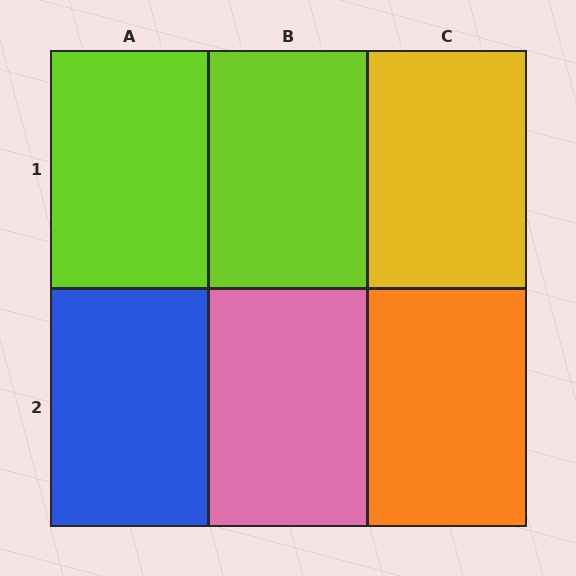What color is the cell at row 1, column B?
Lime.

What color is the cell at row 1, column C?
Yellow.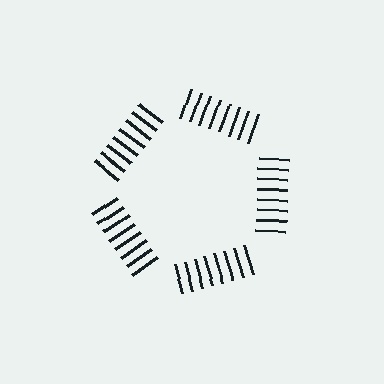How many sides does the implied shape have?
5 sides — the line-ends trace a pentagon.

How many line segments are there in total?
40 — 8 along each of the 5 edges.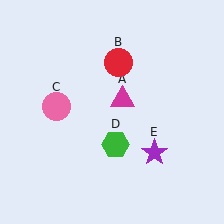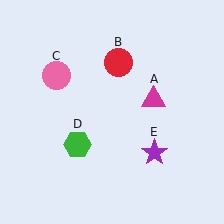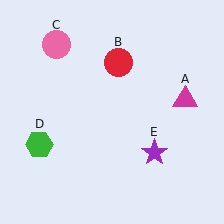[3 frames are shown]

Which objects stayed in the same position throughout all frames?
Red circle (object B) and purple star (object E) remained stationary.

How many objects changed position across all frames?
3 objects changed position: magenta triangle (object A), pink circle (object C), green hexagon (object D).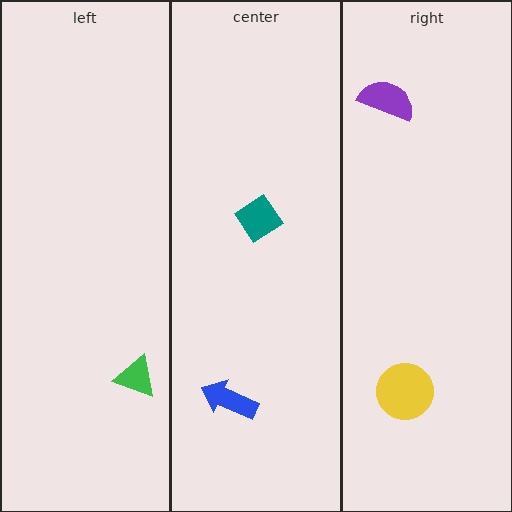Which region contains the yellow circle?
The right region.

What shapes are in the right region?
The purple semicircle, the yellow circle.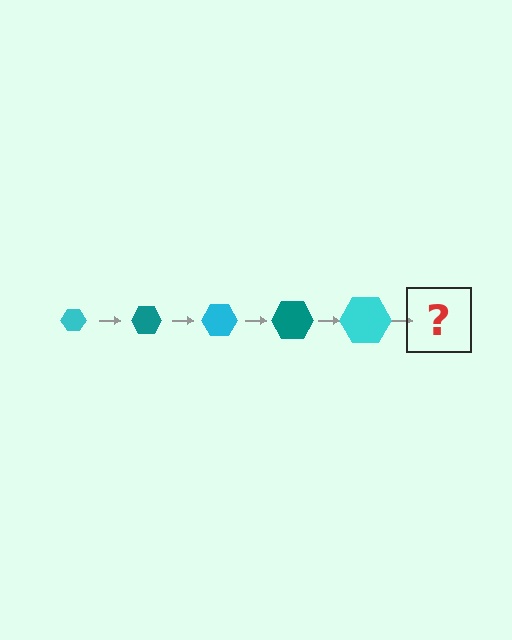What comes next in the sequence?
The next element should be a teal hexagon, larger than the previous one.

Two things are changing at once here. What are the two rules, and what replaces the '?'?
The two rules are that the hexagon grows larger each step and the color cycles through cyan and teal. The '?' should be a teal hexagon, larger than the previous one.